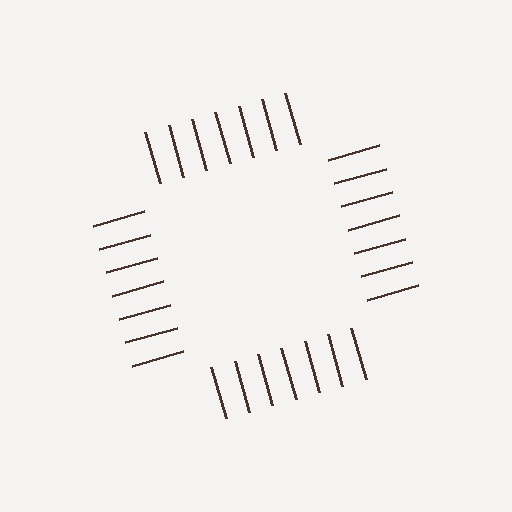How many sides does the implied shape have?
4 sides — the line-ends trace a square.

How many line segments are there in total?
28 — 7 along each of the 4 edges.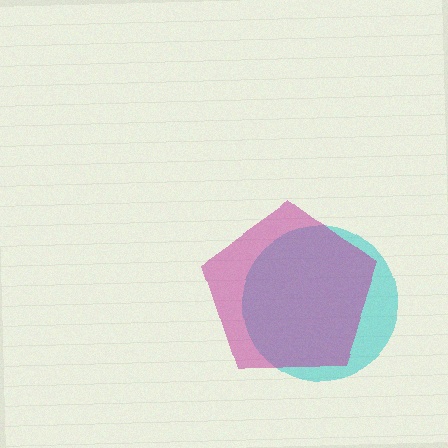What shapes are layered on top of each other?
The layered shapes are: a cyan circle, a magenta pentagon.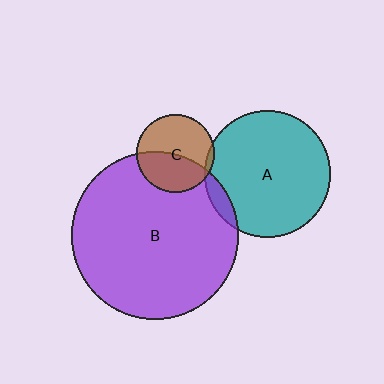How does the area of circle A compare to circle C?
Approximately 2.6 times.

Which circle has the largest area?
Circle B (purple).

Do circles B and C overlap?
Yes.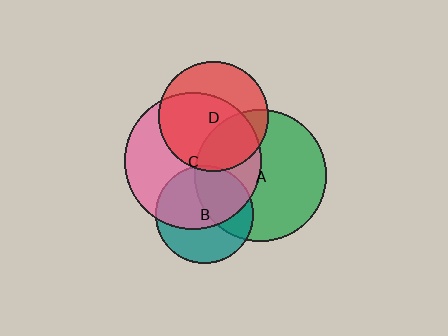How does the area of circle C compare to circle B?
Approximately 2.0 times.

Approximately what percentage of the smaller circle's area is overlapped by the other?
Approximately 5%.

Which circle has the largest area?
Circle C (pink).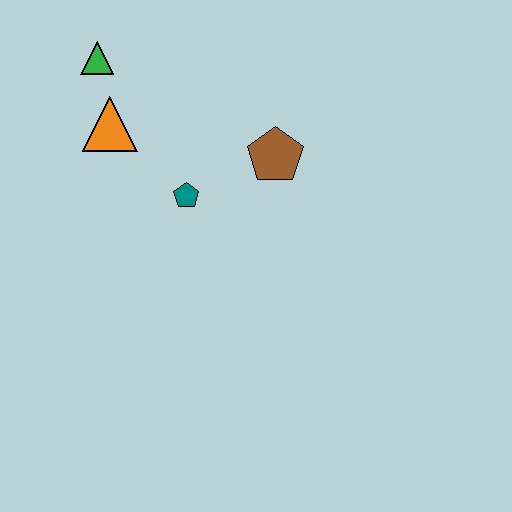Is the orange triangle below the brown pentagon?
No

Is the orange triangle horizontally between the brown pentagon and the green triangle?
Yes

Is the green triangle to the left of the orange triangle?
Yes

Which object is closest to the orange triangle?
The green triangle is closest to the orange triangle.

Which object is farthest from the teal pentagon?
The green triangle is farthest from the teal pentagon.